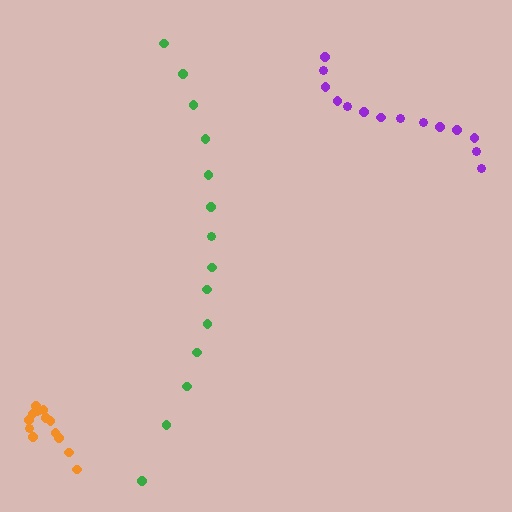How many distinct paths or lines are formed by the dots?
There are 3 distinct paths.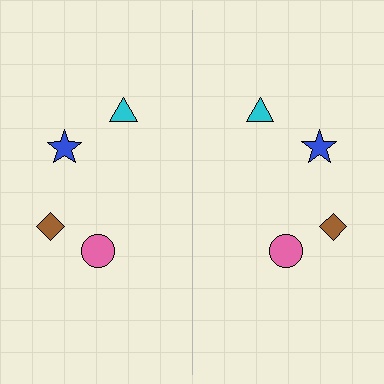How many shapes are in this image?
There are 8 shapes in this image.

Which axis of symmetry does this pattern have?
The pattern has a vertical axis of symmetry running through the center of the image.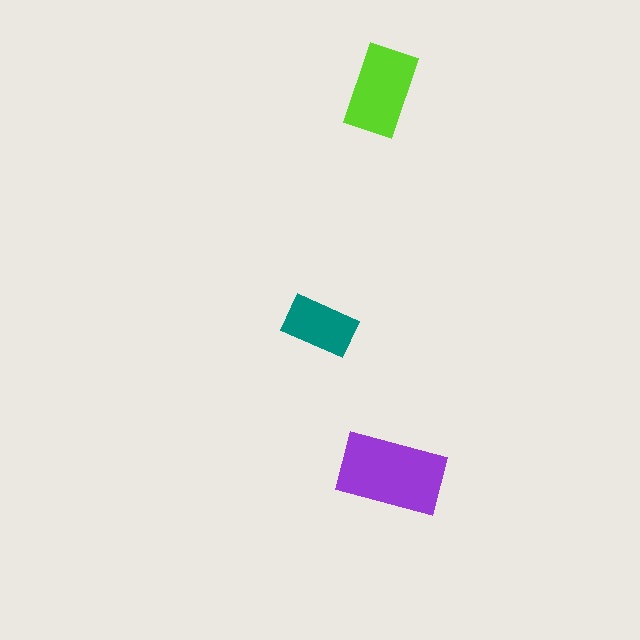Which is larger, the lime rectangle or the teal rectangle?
The lime one.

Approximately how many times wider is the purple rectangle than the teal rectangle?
About 1.5 times wider.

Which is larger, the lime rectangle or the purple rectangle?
The purple one.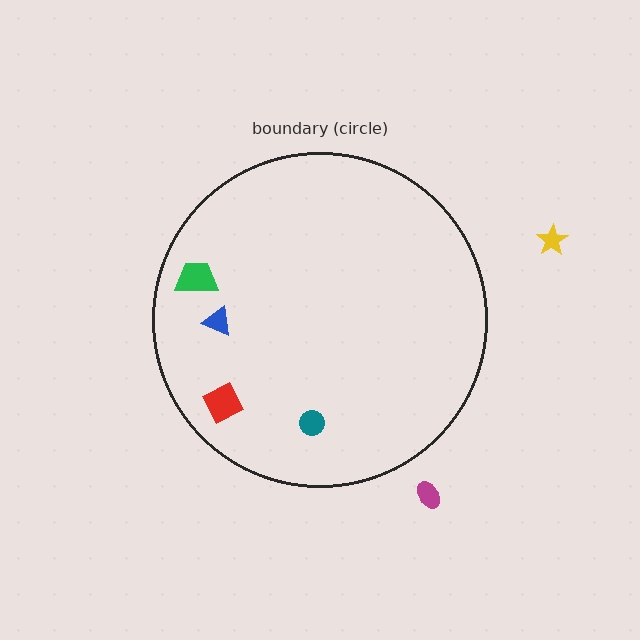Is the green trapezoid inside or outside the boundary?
Inside.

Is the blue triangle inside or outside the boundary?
Inside.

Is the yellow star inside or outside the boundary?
Outside.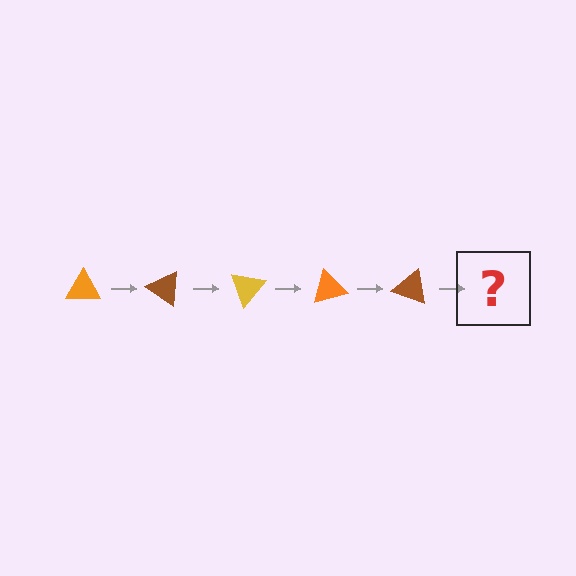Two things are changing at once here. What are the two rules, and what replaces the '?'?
The two rules are that it rotates 35 degrees each step and the color cycles through orange, brown, and yellow. The '?' should be a yellow triangle, rotated 175 degrees from the start.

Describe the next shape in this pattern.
It should be a yellow triangle, rotated 175 degrees from the start.